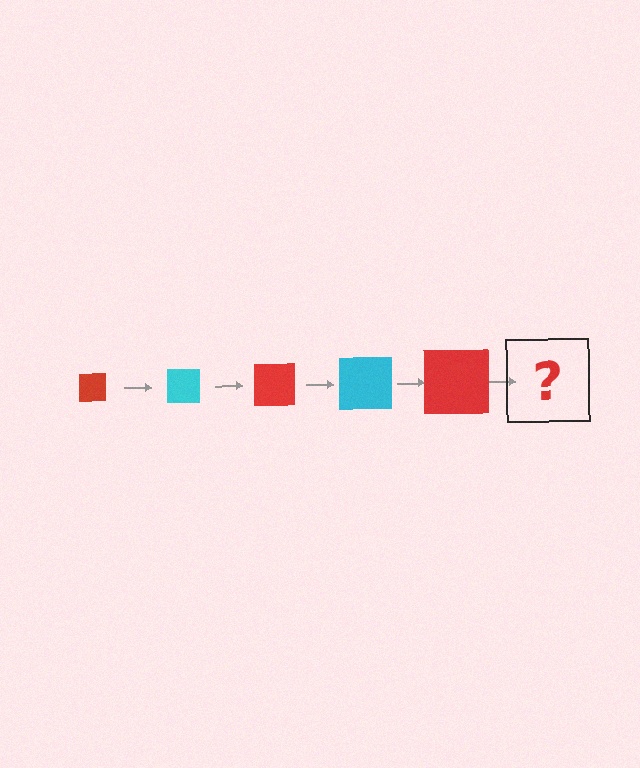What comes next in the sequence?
The next element should be a cyan square, larger than the previous one.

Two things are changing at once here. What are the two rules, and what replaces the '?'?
The two rules are that the square grows larger each step and the color cycles through red and cyan. The '?' should be a cyan square, larger than the previous one.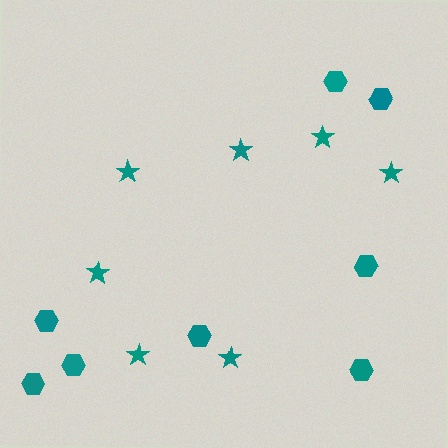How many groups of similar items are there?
There are 2 groups: one group of stars (7) and one group of hexagons (8).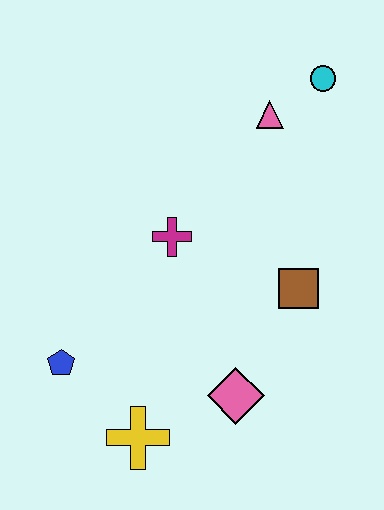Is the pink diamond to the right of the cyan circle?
No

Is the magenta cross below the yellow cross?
No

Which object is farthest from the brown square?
The blue pentagon is farthest from the brown square.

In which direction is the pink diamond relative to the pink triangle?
The pink diamond is below the pink triangle.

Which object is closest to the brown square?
The pink diamond is closest to the brown square.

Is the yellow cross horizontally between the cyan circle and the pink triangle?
No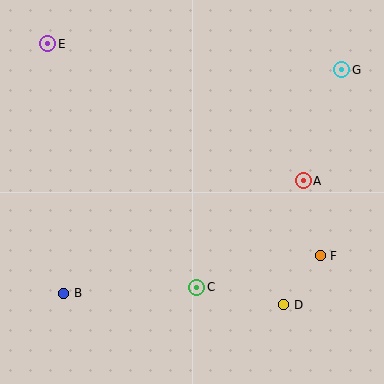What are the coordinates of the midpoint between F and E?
The midpoint between F and E is at (184, 150).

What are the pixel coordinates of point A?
Point A is at (303, 181).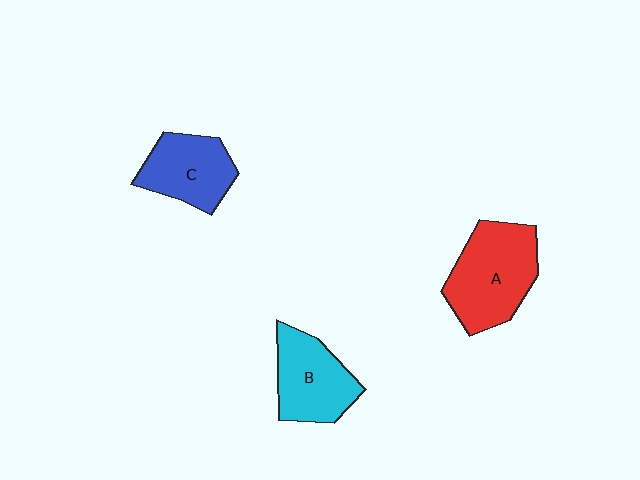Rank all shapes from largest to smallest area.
From largest to smallest: A (red), B (cyan), C (blue).